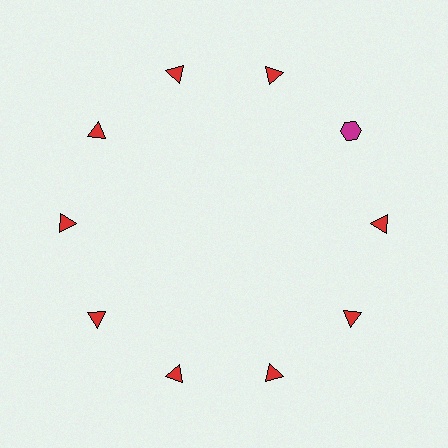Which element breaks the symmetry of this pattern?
The magenta hexagon at roughly the 2 o'clock position breaks the symmetry. All other shapes are red triangles.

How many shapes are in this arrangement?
There are 10 shapes arranged in a ring pattern.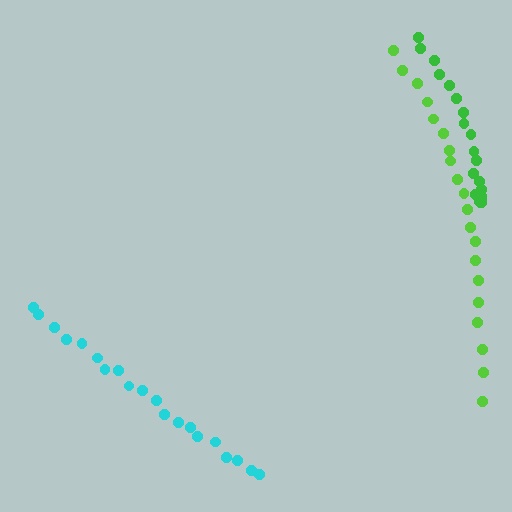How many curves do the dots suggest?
There are 3 distinct paths.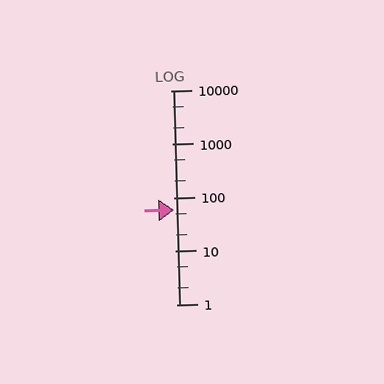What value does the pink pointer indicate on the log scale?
The pointer indicates approximately 58.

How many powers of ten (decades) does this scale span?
The scale spans 4 decades, from 1 to 10000.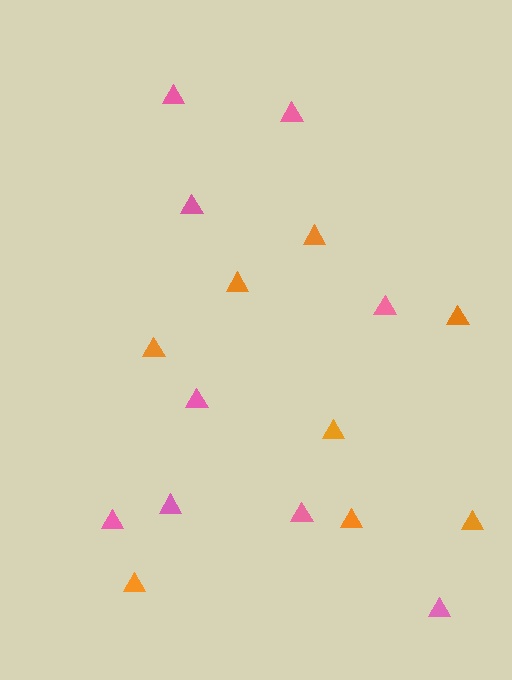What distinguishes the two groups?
There are 2 groups: one group of orange triangles (8) and one group of pink triangles (9).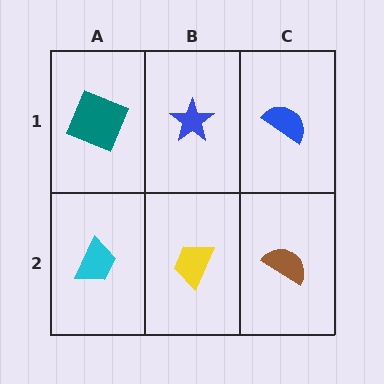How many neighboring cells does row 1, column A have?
2.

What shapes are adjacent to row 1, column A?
A cyan trapezoid (row 2, column A), a blue star (row 1, column B).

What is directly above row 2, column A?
A teal square.